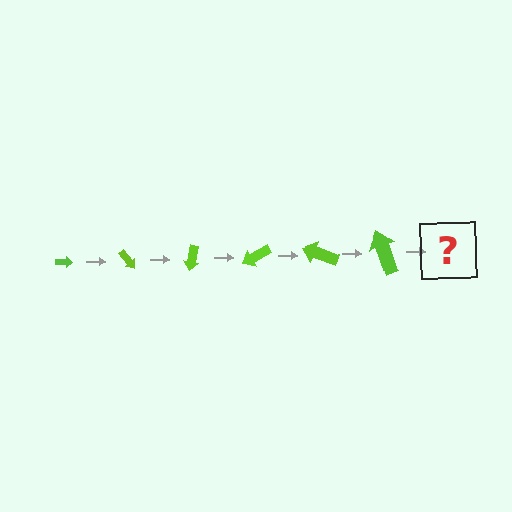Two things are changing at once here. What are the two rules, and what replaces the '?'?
The two rules are that the arrow grows larger each step and it rotates 50 degrees each step. The '?' should be an arrow, larger than the previous one and rotated 300 degrees from the start.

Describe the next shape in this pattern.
It should be an arrow, larger than the previous one and rotated 300 degrees from the start.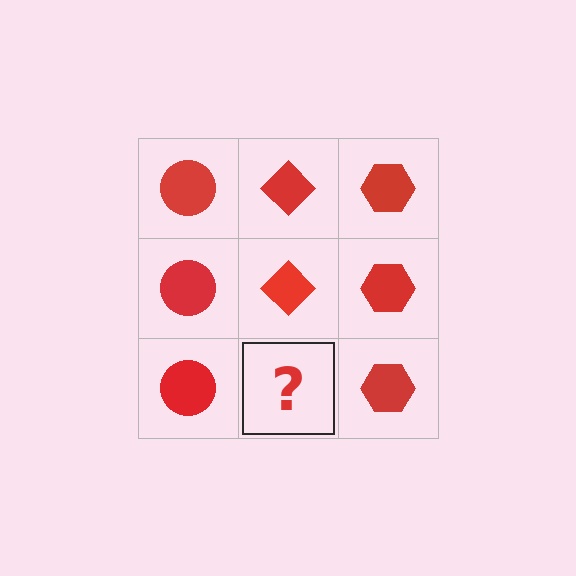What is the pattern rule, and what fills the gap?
The rule is that each column has a consistent shape. The gap should be filled with a red diamond.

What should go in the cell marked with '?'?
The missing cell should contain a red diamond.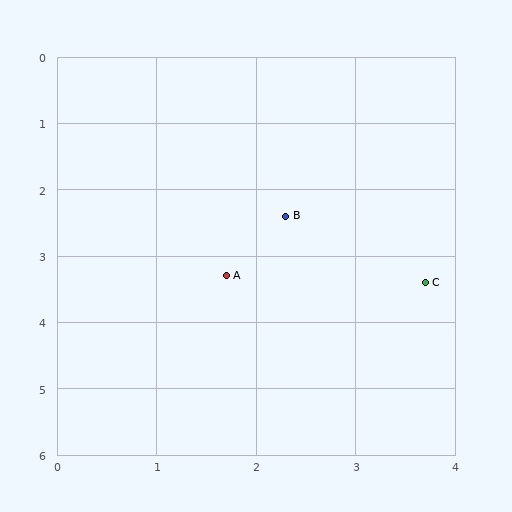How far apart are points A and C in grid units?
Points A and C are about 2.0 grid units apart.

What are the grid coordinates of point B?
Point B is at approximately (2.3, 2.4).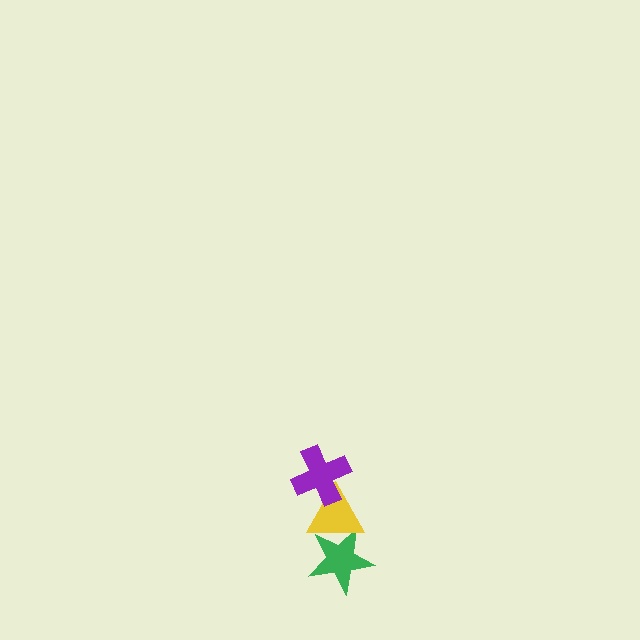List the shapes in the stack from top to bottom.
From top to bottom: the purple cross, the yellow triangle, the green star.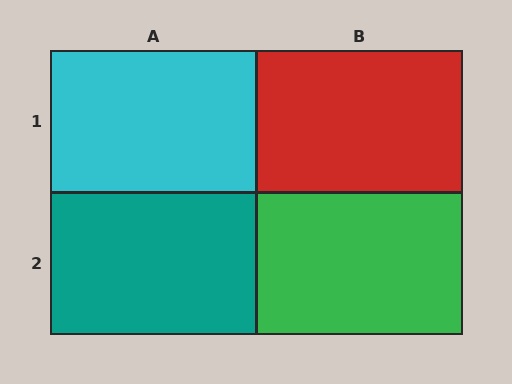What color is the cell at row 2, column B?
Green.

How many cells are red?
1 cell is red.